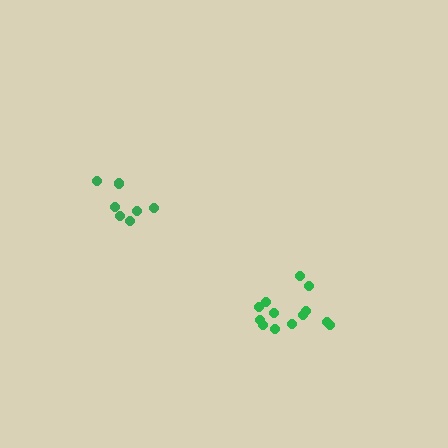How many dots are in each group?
Group 1: 7 dots, Group 2: 13 dots (20 total).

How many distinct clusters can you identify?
There are 2 distinct clusters.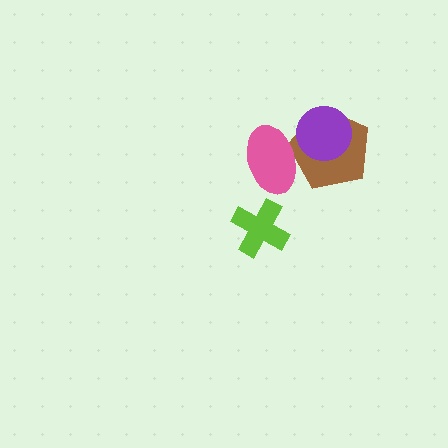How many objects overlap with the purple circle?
1 object overlaps with the purple circle.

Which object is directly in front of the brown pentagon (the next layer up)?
The pink ellipse is directly in front of the brown pentagon.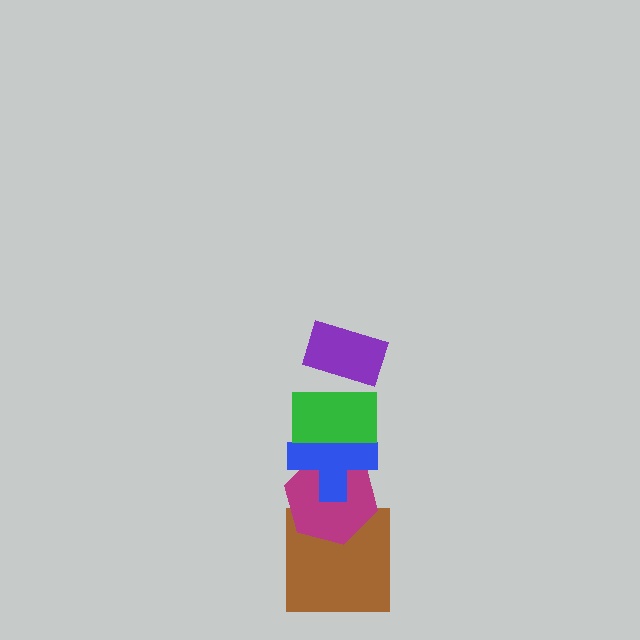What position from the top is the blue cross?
The blue cross is 3rd from the top.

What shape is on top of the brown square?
The magenta hexagon is on top of the brown square.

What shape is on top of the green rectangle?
The purple rectangle is on top of the green rectangle.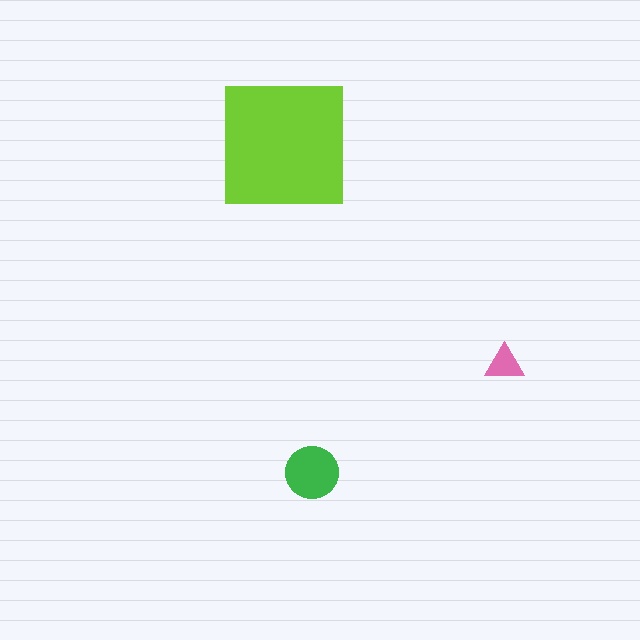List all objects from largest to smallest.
The lime square, the green circle, the pink triangle.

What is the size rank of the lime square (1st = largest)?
1st.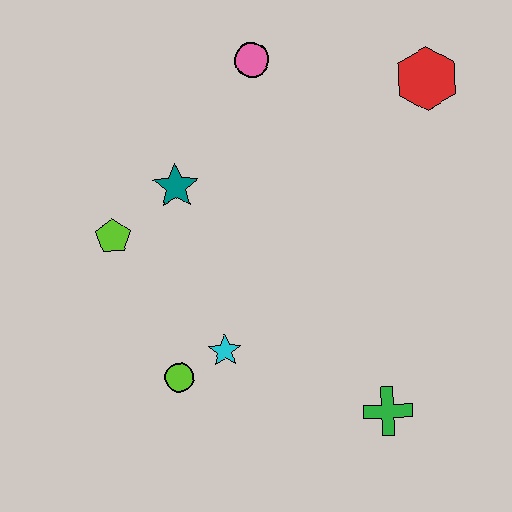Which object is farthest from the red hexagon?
The lime circle is farthest from the red hexagon.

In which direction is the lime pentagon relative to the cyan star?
The lime pentagon is above the cyan star.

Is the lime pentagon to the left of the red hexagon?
Yes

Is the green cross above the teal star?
No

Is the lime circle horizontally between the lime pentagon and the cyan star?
Yes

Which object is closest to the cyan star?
The lime circle is closest to the cyan star.